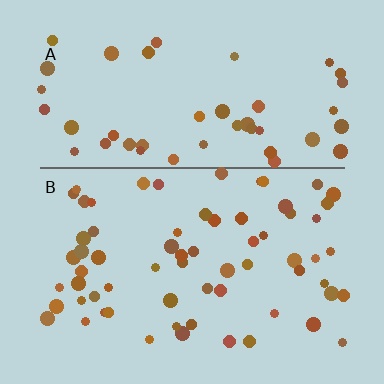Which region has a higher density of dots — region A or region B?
B (the bottom).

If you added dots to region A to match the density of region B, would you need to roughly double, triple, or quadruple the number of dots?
Approximately double.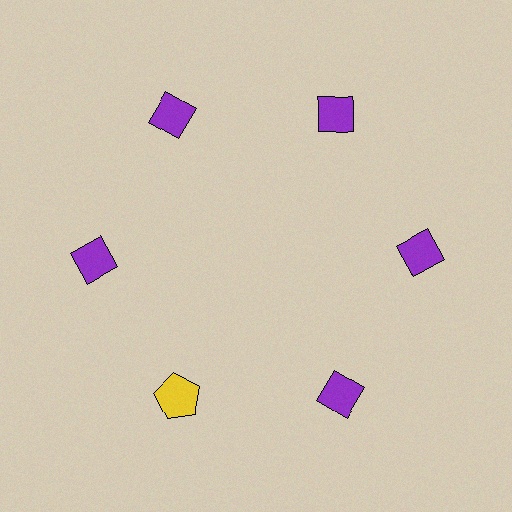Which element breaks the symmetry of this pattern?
The yellow pentagon at roughly the 7 o'clock position breaks the symmetry. All other shapes are purple diamonds.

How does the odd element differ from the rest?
It differs in both color (yellow instead of purple) and shape (pentagon instead of diamond).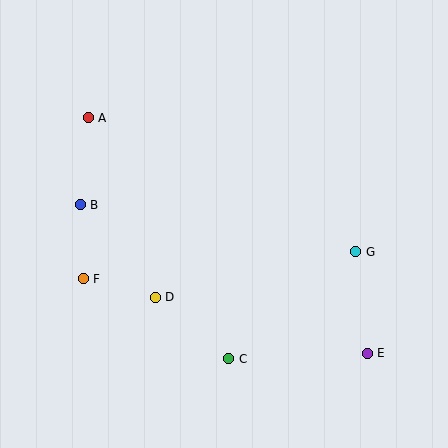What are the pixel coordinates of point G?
Point G is at (356, 252).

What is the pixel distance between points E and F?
The distance between E and F is 294 pixels.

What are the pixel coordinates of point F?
Point F is at (83, 279).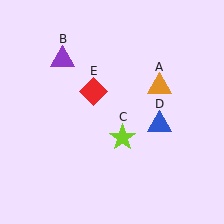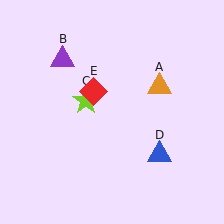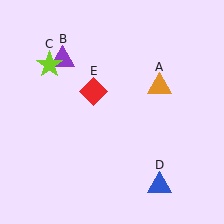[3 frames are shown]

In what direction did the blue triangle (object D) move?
The blue triangle (object D) moved down.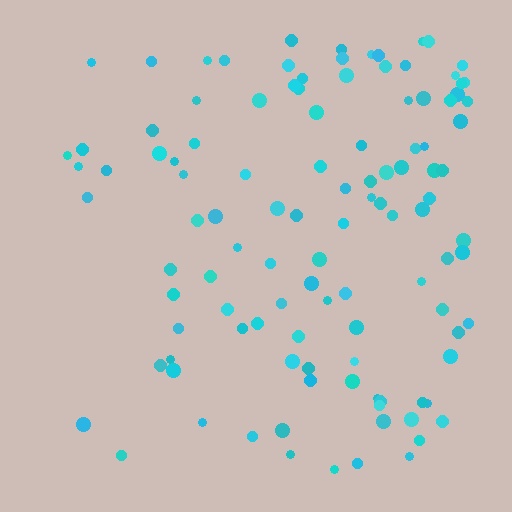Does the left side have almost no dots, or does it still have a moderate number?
Still a moderate number, just noticeably fewer than the right.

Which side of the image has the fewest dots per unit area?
The left.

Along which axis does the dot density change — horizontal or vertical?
Horizontal.